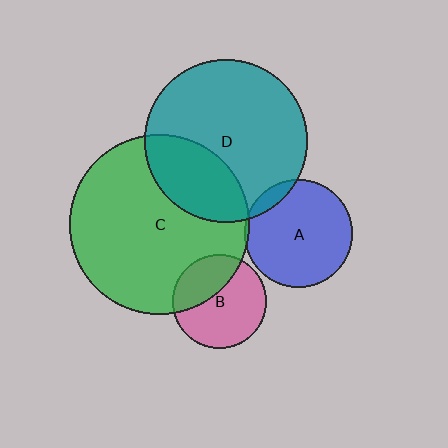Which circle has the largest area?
Circle C (green).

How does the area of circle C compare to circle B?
Approximately 3.6 times.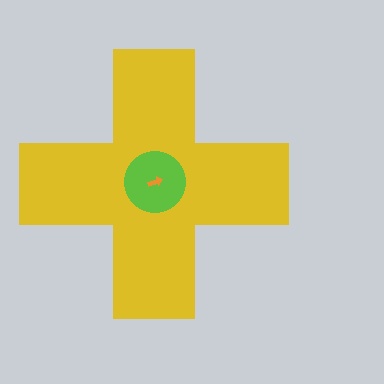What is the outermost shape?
The yellow cross.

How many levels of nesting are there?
3.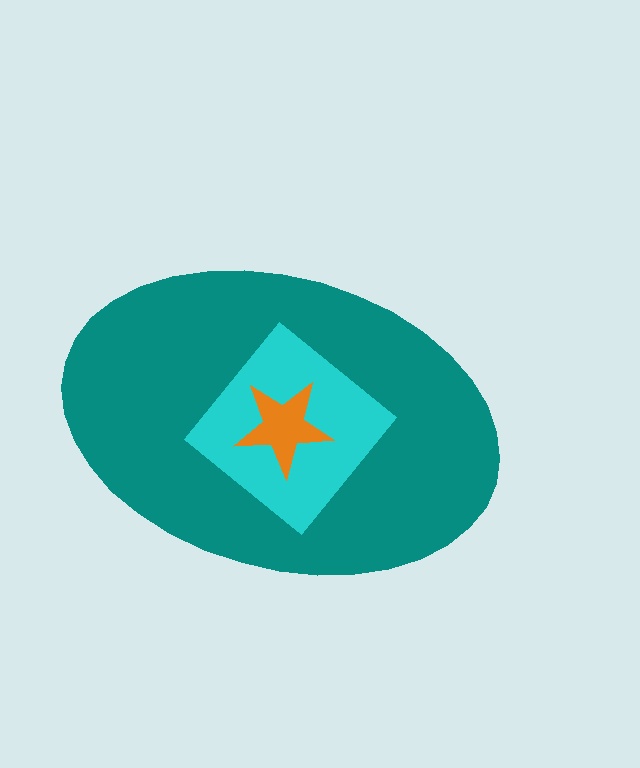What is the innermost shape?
The orange star.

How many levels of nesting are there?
3.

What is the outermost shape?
The teal ellipse.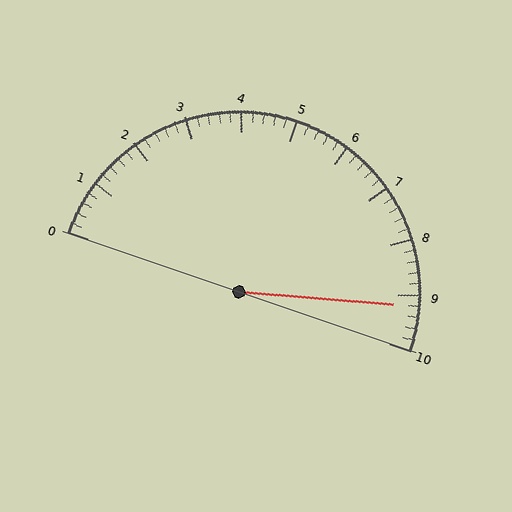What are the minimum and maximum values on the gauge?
The gauge ranges from 0 to 10.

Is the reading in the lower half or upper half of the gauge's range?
The reading is in the upper half of the range (0 to 10).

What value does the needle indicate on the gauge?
The needle indicates approximately 9.2.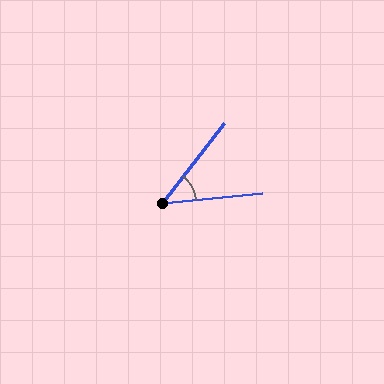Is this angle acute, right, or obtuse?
It is acute.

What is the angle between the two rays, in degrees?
Approximately 46 degrees.